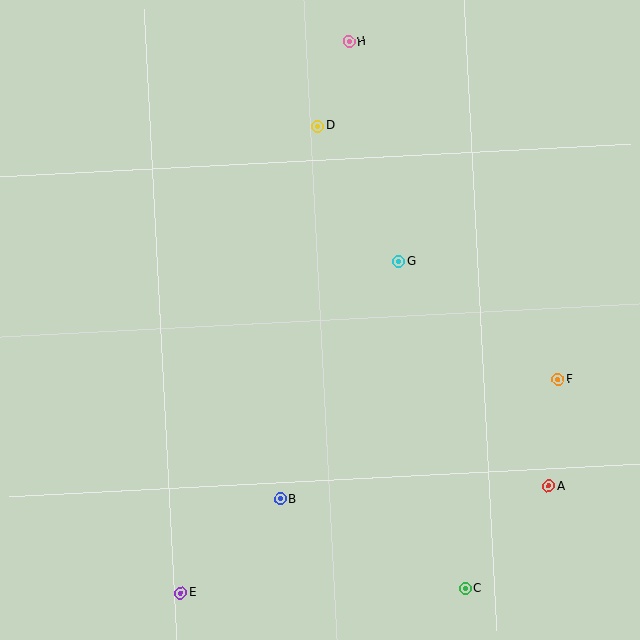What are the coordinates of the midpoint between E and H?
The midpoint between E and H is at (265, 317).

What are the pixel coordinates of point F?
Point F is at (558, 379).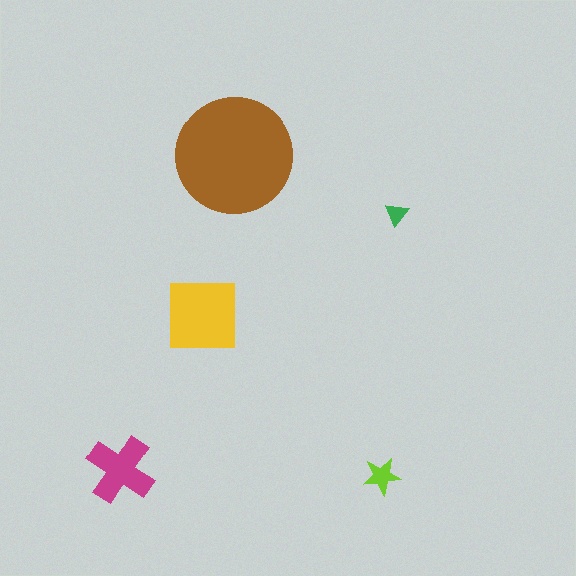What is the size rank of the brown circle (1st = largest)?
1st.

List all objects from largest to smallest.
The brown circle, the yellow square, the magenta cross, the lime star, the green triangle.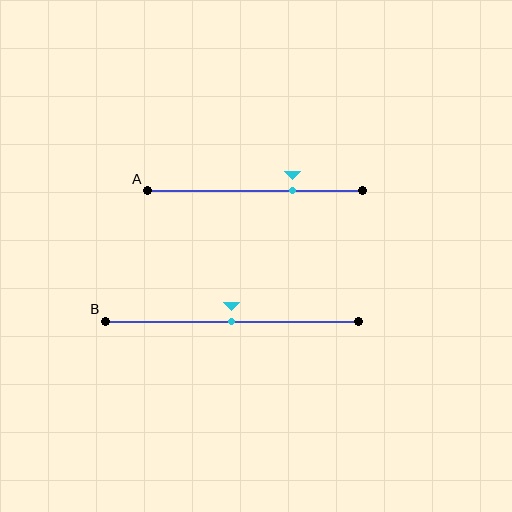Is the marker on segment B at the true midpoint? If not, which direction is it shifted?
Yes, the marker on segment B is at the true midpoint.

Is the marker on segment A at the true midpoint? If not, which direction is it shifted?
No, the marker on segment A is shifted to the right by about 17% of the segment length.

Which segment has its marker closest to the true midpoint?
Segment B has its marker closest to the true midpoint.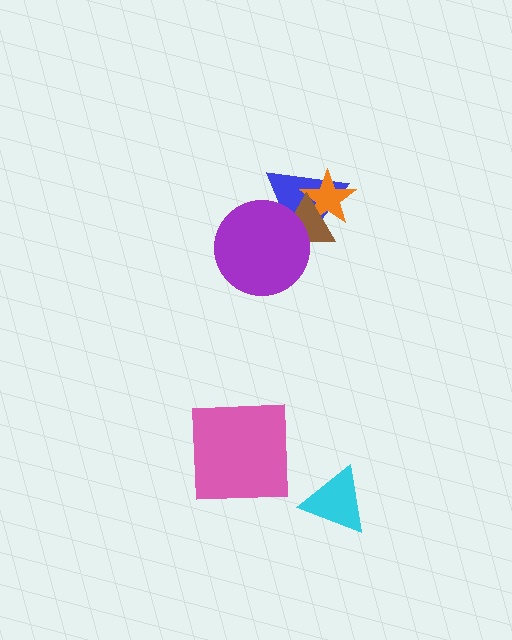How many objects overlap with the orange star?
2 objects overlap with the orange star.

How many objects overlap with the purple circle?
2 objects overlap with the purple circle.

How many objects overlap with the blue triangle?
3 objects overlap with the blue triangle.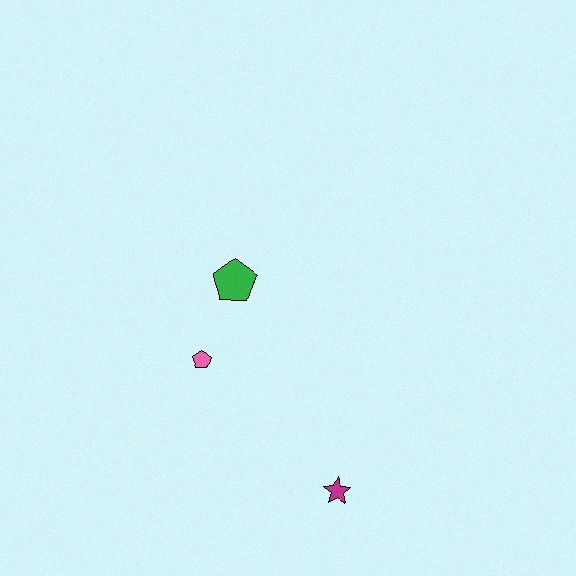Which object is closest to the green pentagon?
The pink pentagon is closest to the green pentagon.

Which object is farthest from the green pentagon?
The magenta star is farthest from the green pentagon.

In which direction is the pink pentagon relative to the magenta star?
The pink pentagon is to the left of the magenta star.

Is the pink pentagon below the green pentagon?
Yes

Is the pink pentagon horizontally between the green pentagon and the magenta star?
No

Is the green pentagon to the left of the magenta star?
Yes